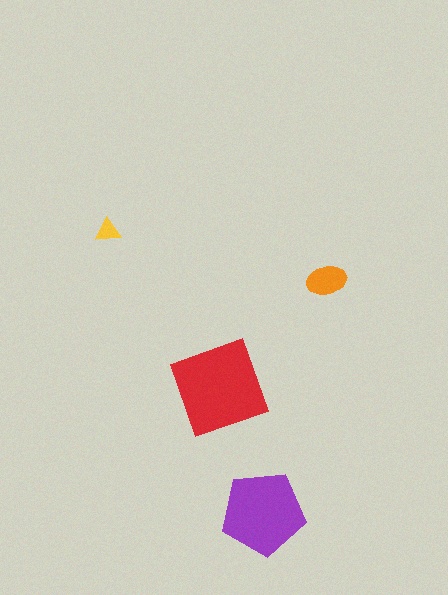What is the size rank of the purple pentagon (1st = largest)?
2nd.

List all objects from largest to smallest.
The red square, the purple pentagon, the orange ellipse, the yellow triangle.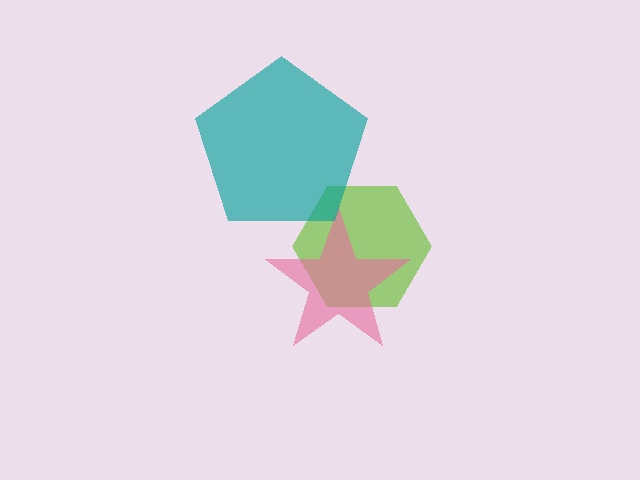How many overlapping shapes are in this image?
There are 3 overlapping shapes in the image.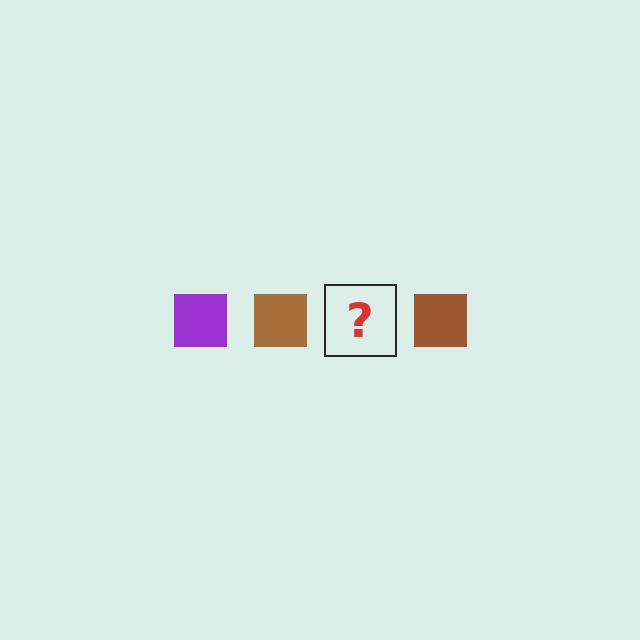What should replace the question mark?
The question mark should be replaced with a purple square.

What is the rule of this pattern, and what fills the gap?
The rule is that the pattern cycles through purple, brown squares. The gap should be filled with a purple square.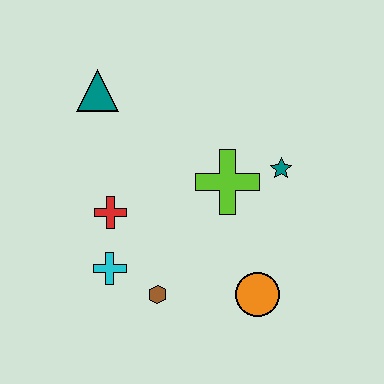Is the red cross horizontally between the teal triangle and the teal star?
Yes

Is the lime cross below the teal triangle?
Yes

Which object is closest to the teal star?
The lime cross is closest to the teal star.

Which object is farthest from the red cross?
The teal star is farthest from the red cross.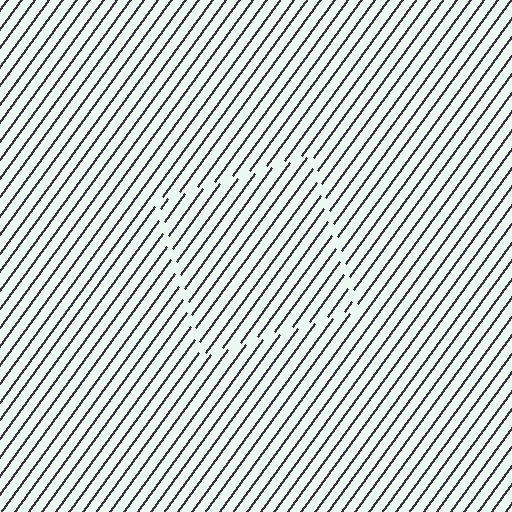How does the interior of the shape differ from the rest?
The interior of the shape contains the same grating, shifted by half a period — the contour is defined by the phase discontinuity where line-ends from the inner and outer gratings abut.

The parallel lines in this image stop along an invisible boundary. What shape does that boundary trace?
An illusory square. The interior of the shape contains the same grating, shifted by half a period — the contour is defined by the phase discontinuity where line-ends from the inner and outer gratings abut.